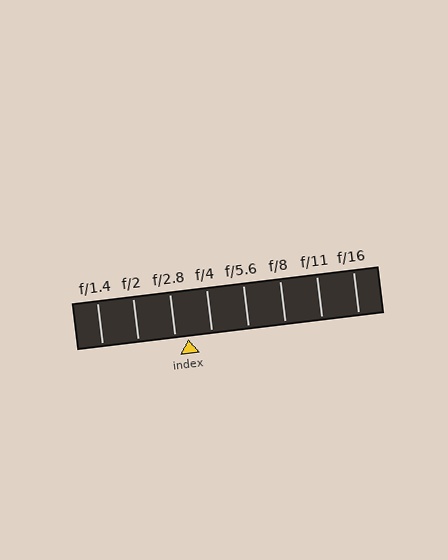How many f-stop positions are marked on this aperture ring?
There are 8 f-stop positions marked.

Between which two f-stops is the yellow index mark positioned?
The index mark is between f/2.8 and f/4.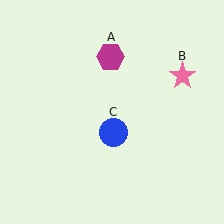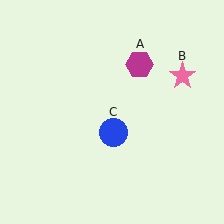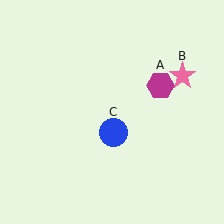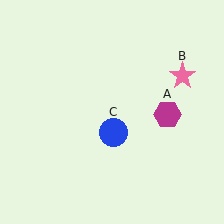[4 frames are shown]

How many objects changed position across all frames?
1 object changed position: magenta hexagon (object A).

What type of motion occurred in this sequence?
The magenta hexagon (object A) rotated clockwise around the center of the scene.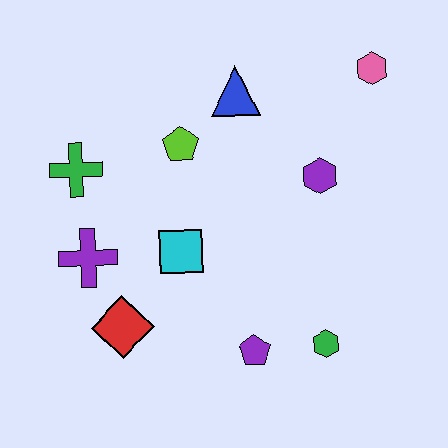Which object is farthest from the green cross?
The pink hexagon is farthest from the green cross.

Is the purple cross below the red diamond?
No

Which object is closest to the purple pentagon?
The green hexagon is closest to the purple pentagon.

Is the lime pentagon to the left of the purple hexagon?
Yes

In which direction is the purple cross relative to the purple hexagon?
The purple cross is to the left of the purple hexagon.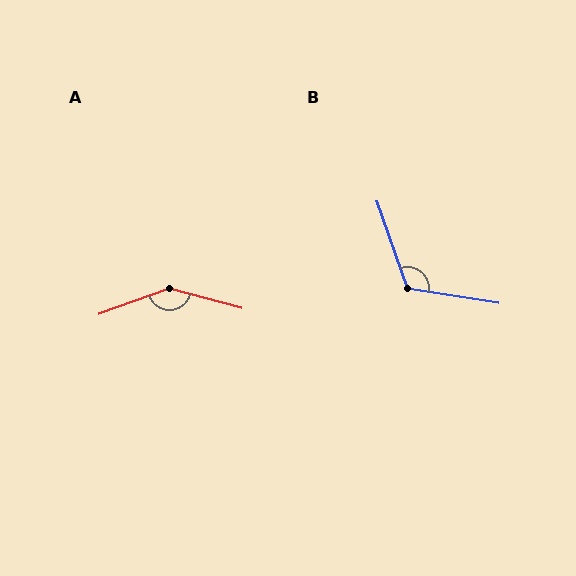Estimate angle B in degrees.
Approximately 118 degrees.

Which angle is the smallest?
B, at approximately 118 degrees.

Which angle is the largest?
A, at approximately 145 degrees.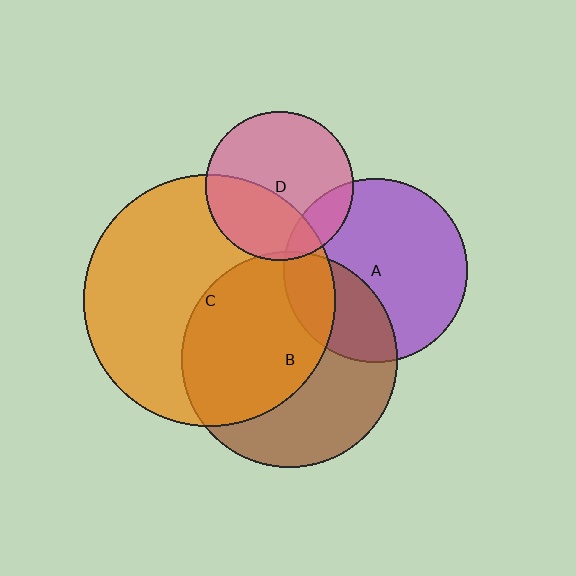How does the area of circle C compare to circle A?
Approximately 1.9 times.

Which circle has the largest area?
Circle C (orange).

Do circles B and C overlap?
Yes.